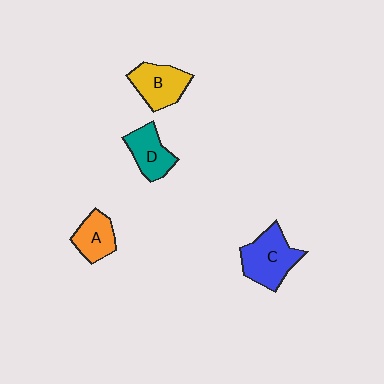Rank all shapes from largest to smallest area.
From largest to smallest: C (blue), B (yellow), D (teal), A (orange).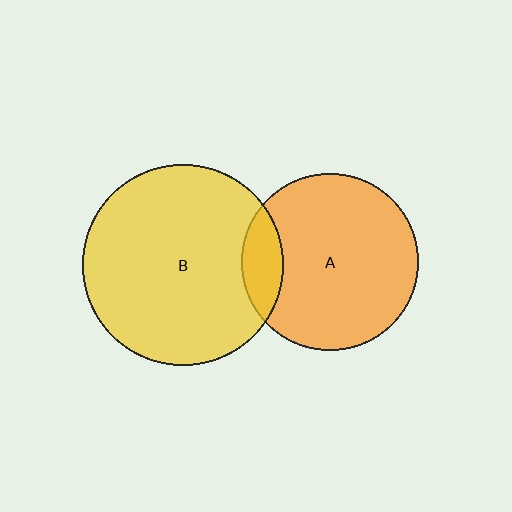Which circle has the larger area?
Circle B (yellow).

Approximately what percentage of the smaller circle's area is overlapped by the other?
Approximately 15%.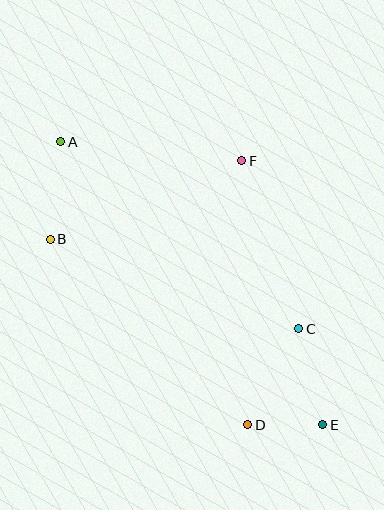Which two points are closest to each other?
Points D and E are closest to each other.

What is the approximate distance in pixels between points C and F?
The distance between C and F is approximately 178 pixels.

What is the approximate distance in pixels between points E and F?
The distance between E and F is approximately 276 pixels.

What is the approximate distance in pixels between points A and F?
The distance between A and F is approximately 182 pixels.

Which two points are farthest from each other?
Points A and E are farthest from each other.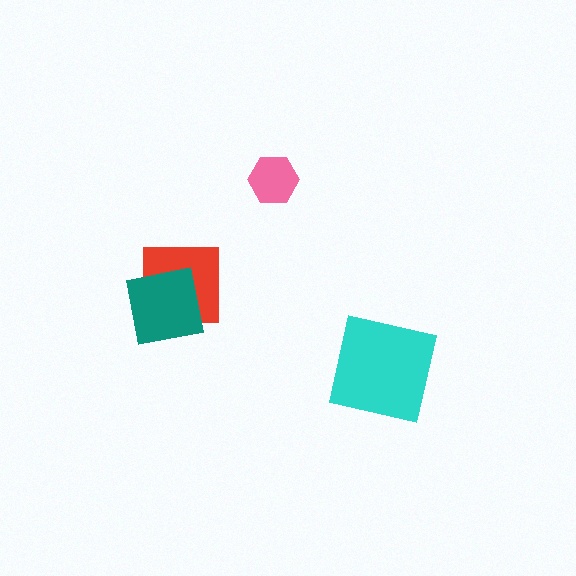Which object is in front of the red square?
The teal square is in front of the red square.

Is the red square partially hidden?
Yes, it is partially covered by another shape.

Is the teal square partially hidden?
No, no other shape covers it.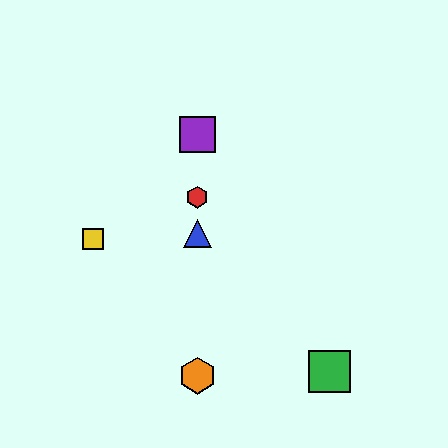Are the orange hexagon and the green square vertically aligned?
No, the orange hexagon is at x≈197 and the green square is at x≈330.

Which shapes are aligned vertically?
The red hexagon, the blue triangle, the purple square, the orange hexagon are aligned vertically.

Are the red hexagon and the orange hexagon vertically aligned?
Yes, both are at x≈197.